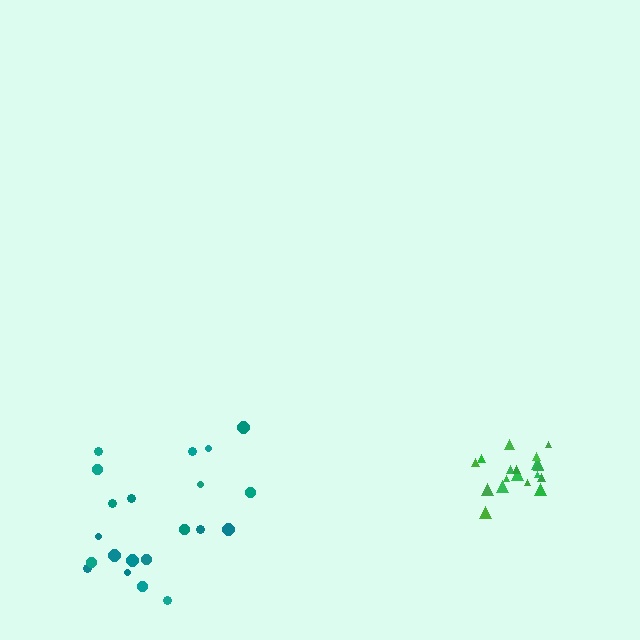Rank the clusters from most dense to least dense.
green, teal.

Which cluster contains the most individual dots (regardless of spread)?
Teal (21).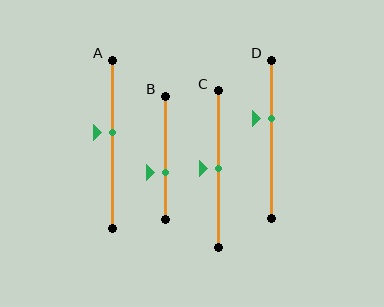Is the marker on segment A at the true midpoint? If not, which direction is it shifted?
No, the marker on segment A is shifted upward by about 7% of the segment length.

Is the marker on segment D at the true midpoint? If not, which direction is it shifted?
No, the marker on segment D is shifted upward by about 13% of the segment length.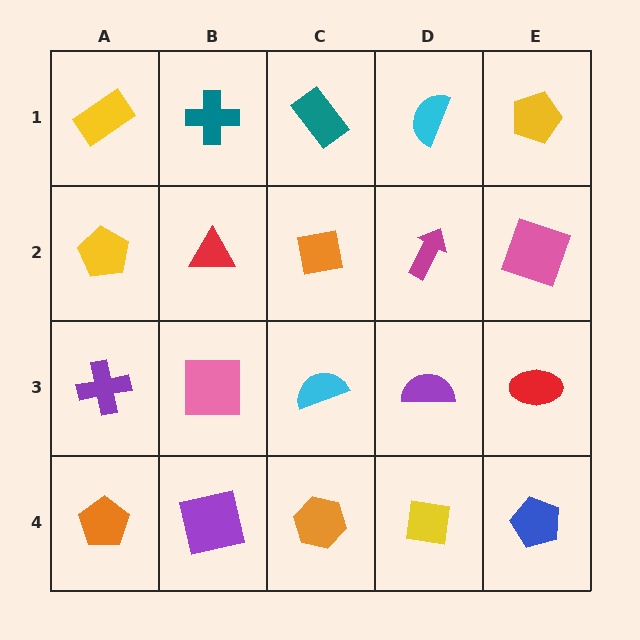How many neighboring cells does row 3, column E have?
3.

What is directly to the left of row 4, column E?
A yellow square.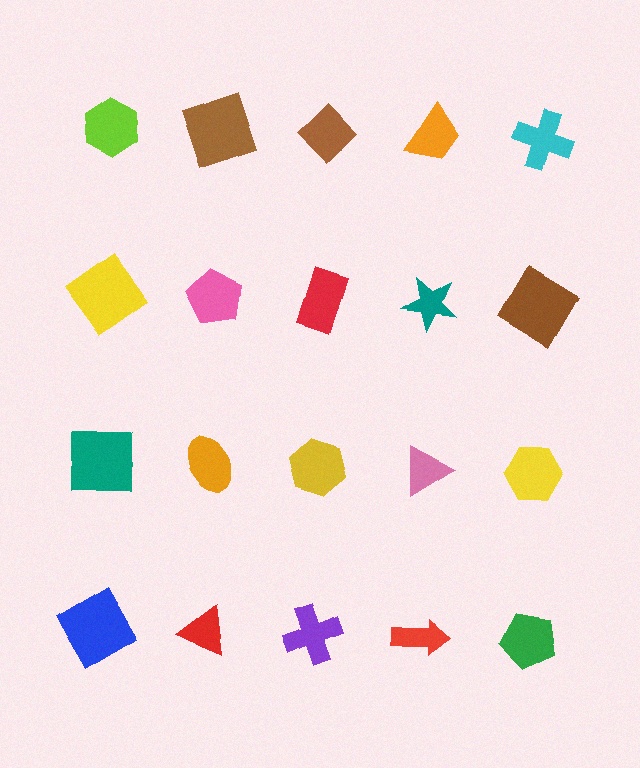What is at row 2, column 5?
A brown diamond.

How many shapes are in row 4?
5 shapes.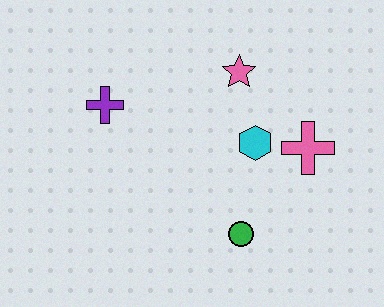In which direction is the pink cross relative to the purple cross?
The pink cross is to the right of the purple cross.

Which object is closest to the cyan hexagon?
The pink cross is closest to the cyan hexagon.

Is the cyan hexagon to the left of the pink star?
No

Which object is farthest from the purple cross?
The pink cross is farthest from the purple cross.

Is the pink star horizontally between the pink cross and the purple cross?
Yes